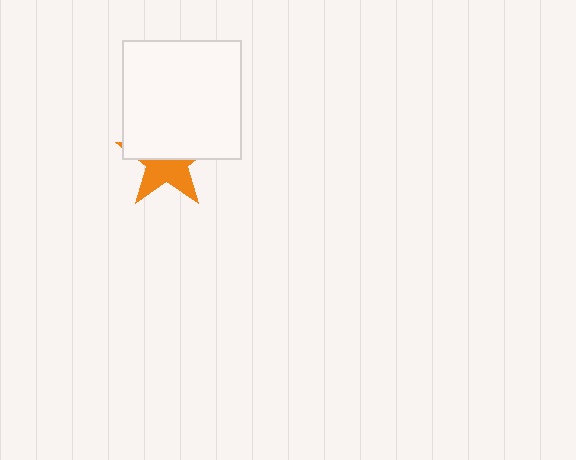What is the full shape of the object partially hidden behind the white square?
The partially hidden object is an orange star.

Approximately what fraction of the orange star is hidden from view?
Roughly 54% of the orange star is hidden behind the white square.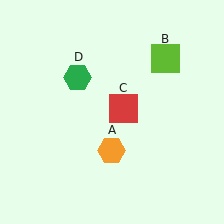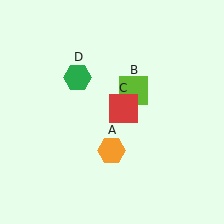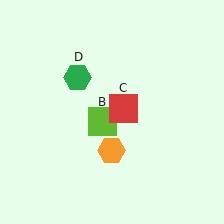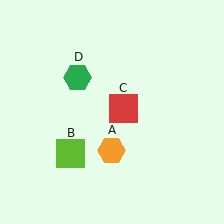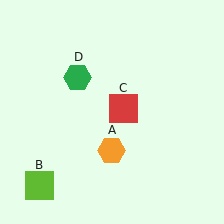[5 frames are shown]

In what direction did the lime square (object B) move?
The lime square (object B) moved down and to the left.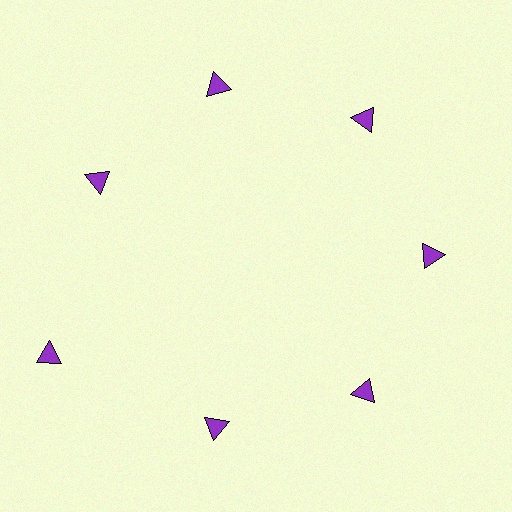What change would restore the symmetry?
The symmetry would be restored by moving it inward, back onto the ring so that all 7 triangles sit at equal angles and equal distance from the center.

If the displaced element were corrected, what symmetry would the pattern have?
It would have 7-fold rotational symmetry — the pattern would map onto itself every 51 degrees.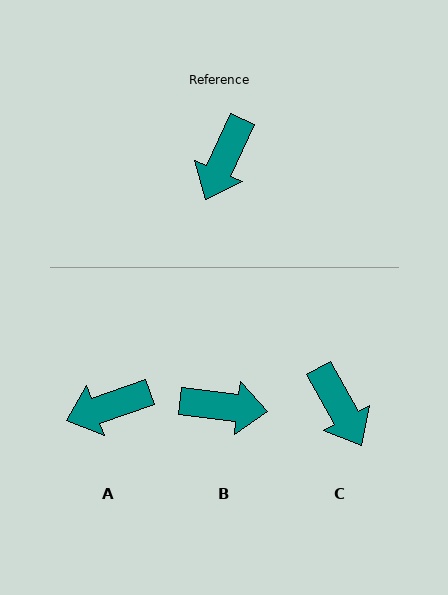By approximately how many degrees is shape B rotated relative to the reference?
Approximately 108 degrees counter-clockwise.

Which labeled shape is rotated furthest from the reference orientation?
B, about 108 degrees away.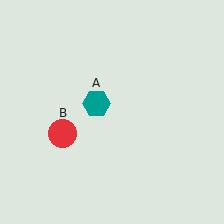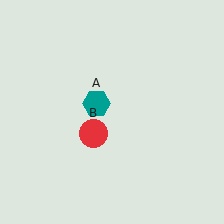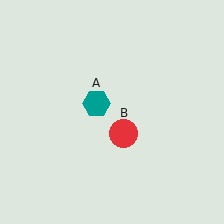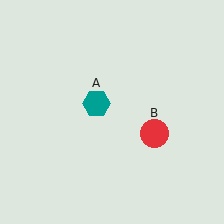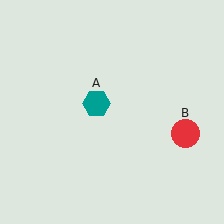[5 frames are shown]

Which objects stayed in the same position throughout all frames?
Teal hexagon (object A) remained stationary.